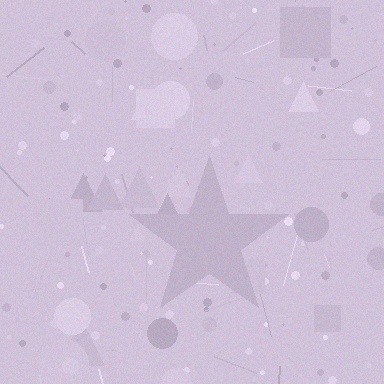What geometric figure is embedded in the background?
A star is embedded in the background.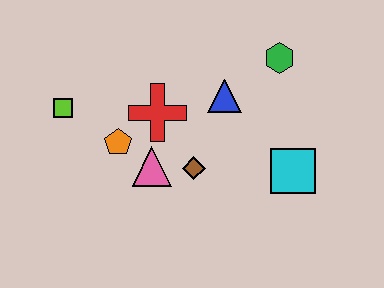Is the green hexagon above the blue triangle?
Yes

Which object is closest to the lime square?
The orange pentagon is closest to the lime square.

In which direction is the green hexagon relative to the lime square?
The green hexagon is to the right of the lime square.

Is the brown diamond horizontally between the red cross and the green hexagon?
Yes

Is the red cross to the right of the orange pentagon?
Yes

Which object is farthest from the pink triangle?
The green hexagon is farthest from the pink triangle.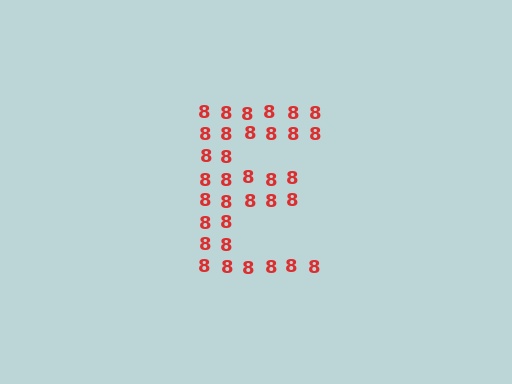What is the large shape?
The large shape is the letter E.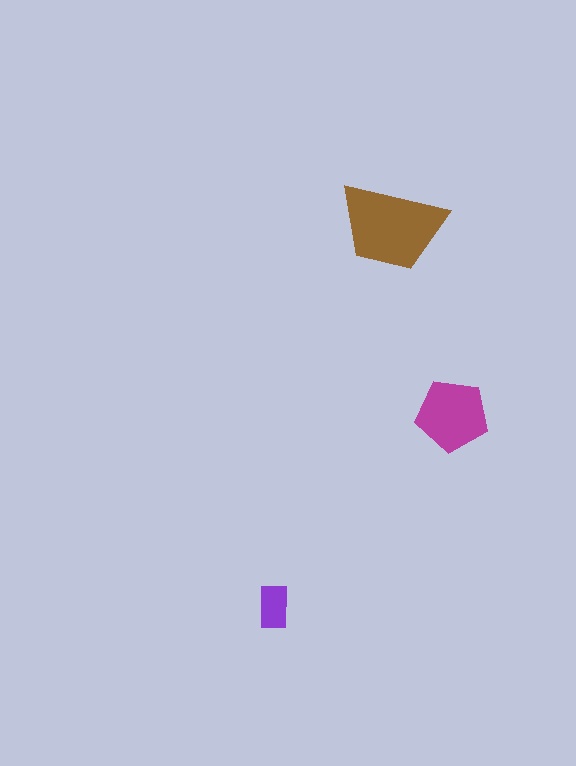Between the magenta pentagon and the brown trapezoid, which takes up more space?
The brown trapezoid.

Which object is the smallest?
The purple rectangle.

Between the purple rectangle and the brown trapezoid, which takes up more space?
The brown trapezoid.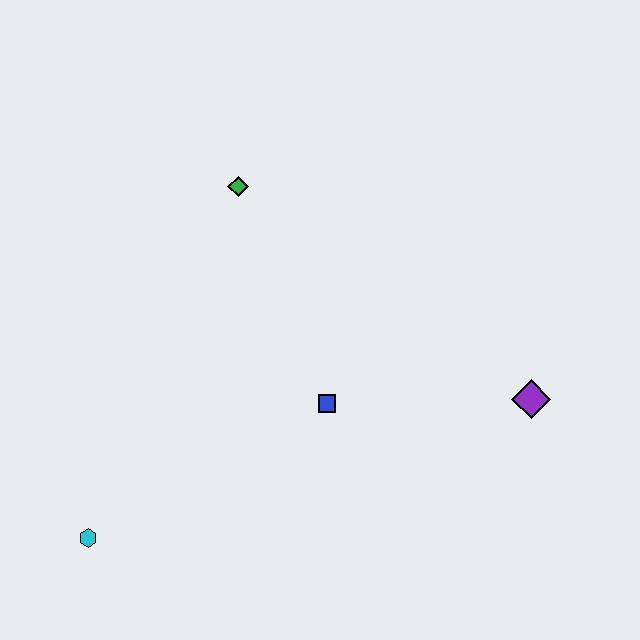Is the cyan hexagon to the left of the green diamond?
Yes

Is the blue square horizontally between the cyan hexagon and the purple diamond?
Yes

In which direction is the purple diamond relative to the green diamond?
The purple diamond is to the right of the green diamond.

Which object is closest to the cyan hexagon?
The blue square is closest to the cyan hexagon.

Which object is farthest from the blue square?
The cyan hexagon is farthest from the blue square.